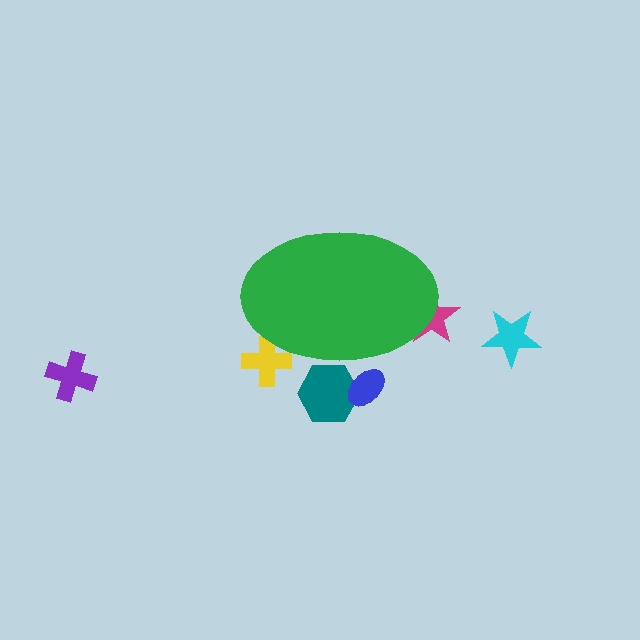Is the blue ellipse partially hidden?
Yes, the blue ellipse is partially hidden behind the green ellipse.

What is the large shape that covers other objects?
A green ellipse.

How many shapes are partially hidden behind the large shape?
4 shapes are partially hidden.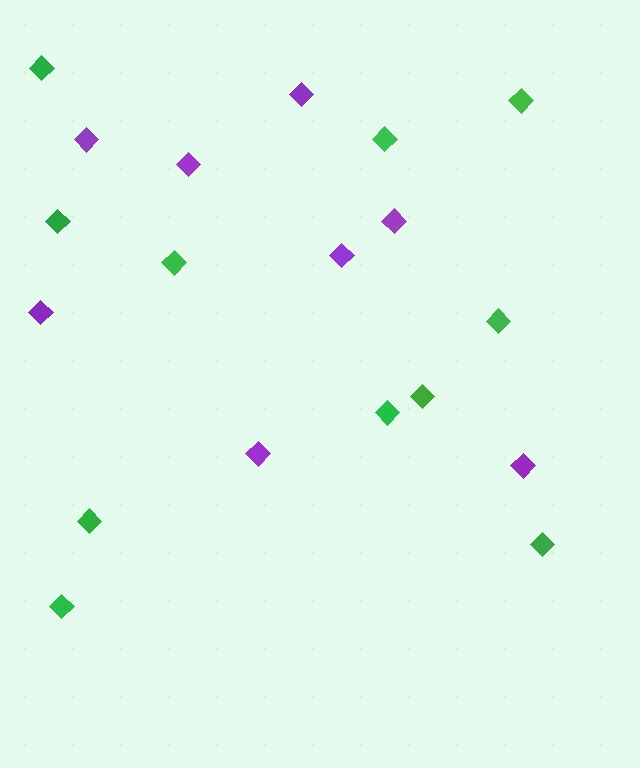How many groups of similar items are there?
There are 2 groups: one group of purple diamonds (8) and one group of green diamonds (11).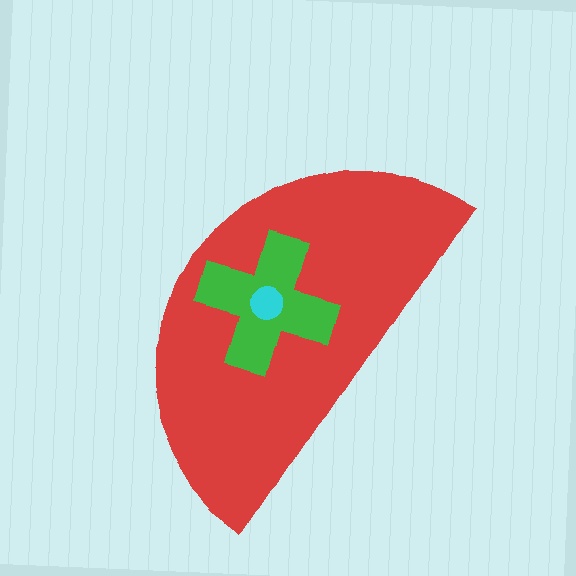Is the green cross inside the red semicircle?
Yes.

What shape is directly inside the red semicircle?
The green cross.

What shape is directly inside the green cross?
The cyan circle.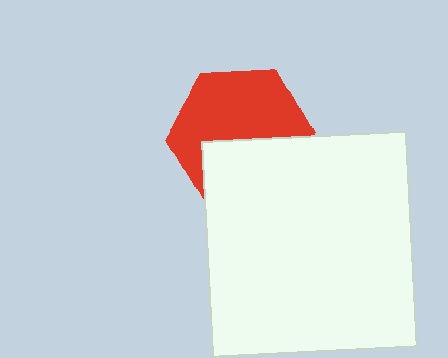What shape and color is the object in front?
The object in front is a white rectangle.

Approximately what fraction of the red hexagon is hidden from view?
Roughly 41% of the red hexagon is hidden behind the white rectangle.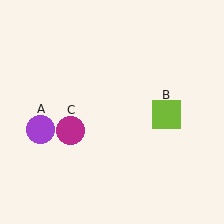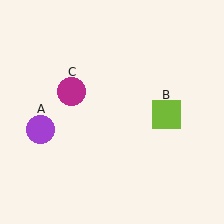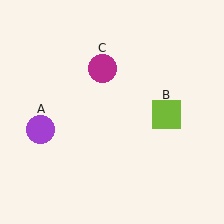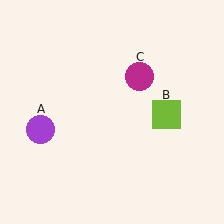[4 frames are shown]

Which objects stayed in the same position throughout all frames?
Purple circle (object A) and lime square (object B) remained stationary.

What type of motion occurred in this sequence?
The magenta circle (object C) rotated clockwise around the center of the scene.